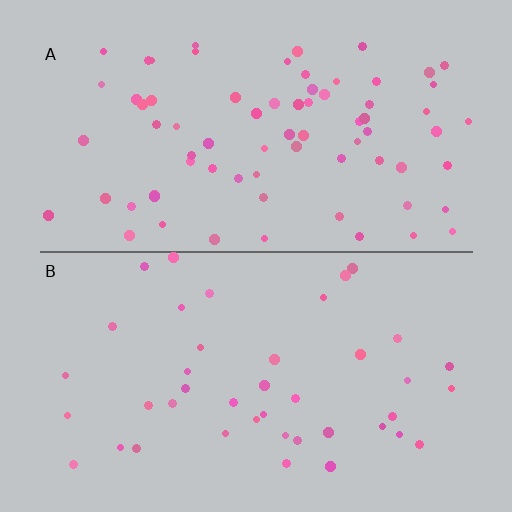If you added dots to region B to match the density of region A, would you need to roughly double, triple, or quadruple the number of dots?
Approximately double.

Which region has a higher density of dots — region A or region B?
A (the top).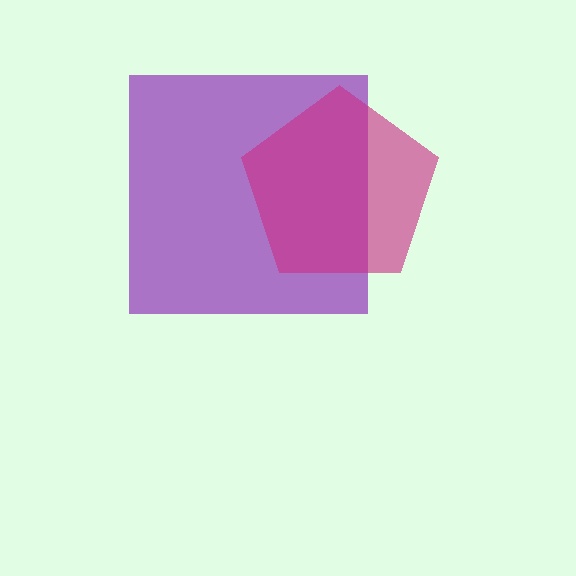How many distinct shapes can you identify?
There are 2 distinct shapes: a purple square, a magenta pentagon.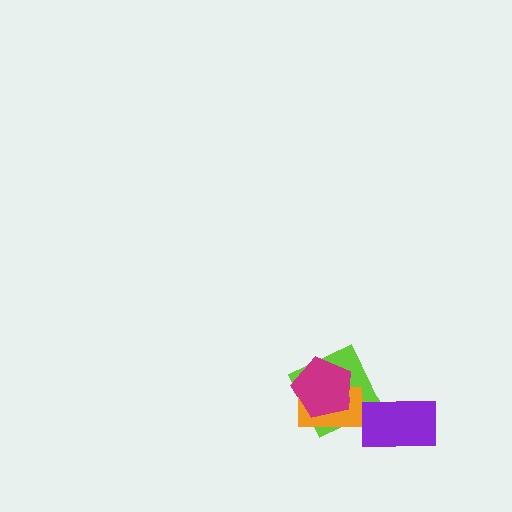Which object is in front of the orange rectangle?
The magenta pentagon is in front of the orange rectangle.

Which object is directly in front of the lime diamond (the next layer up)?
The orange rectangle is directly in front of the lime diamond.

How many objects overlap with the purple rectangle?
1 object overlaps with the purple rectangle.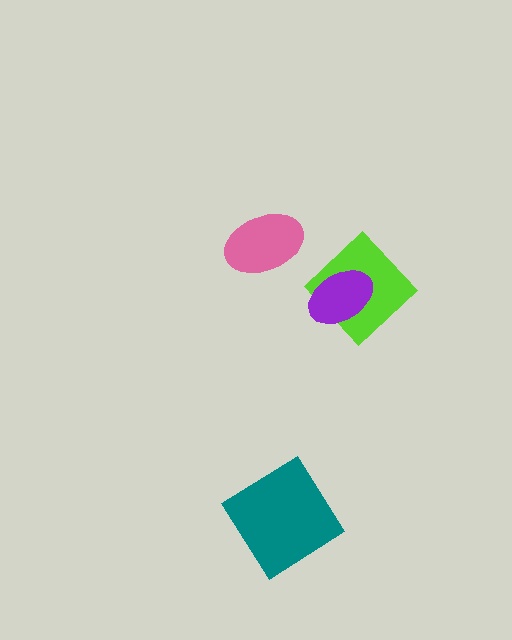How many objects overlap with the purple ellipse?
1 object overlaps with the purple ellipse.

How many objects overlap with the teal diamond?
0 objects overlap with the teal diamond.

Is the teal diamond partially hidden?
No, no other shape covers it.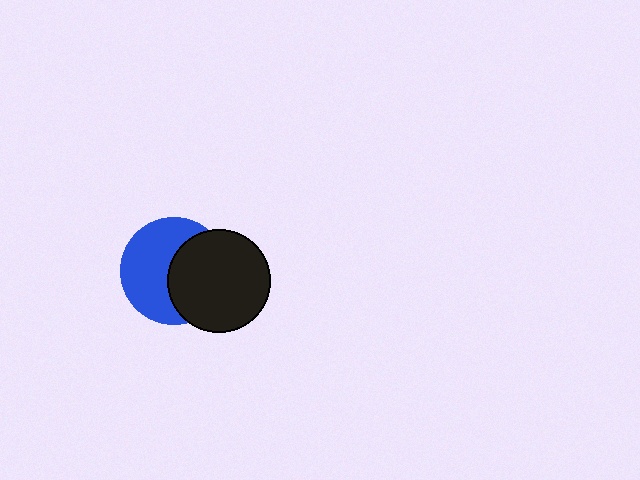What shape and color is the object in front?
The object in front is a black circle.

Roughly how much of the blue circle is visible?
About half of it is visible (roughly 55%).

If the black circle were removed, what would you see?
You would see the complete blue circle.